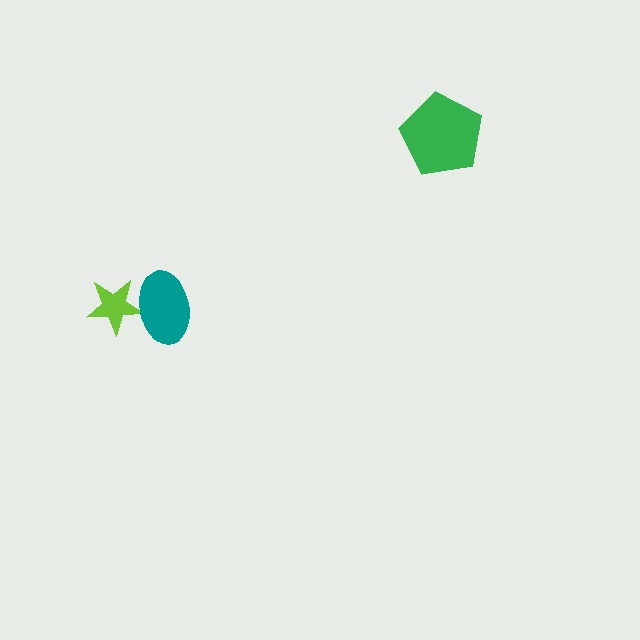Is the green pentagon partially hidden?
No, no other shape covers it.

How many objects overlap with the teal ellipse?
1 object overlaps with the teal ellipse.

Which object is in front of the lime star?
The teal ellipse is in front of the lime star.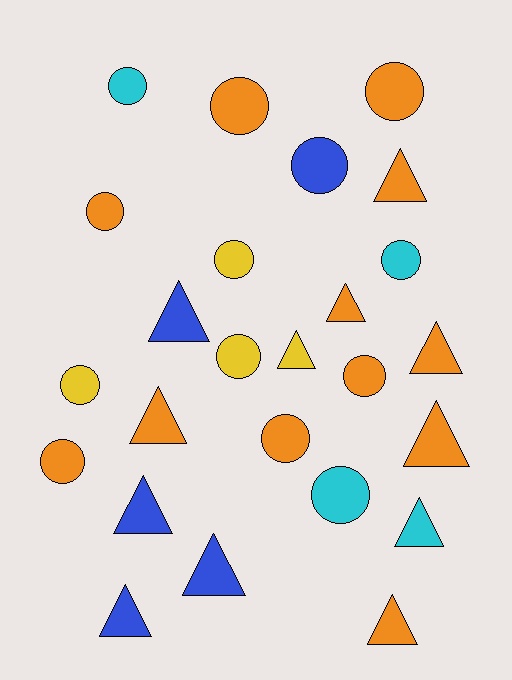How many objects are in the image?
There are 25 objects.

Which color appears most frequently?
Orange, with 12 objects.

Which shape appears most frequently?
Circle, with 13 objects.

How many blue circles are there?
There is 1 blue circle.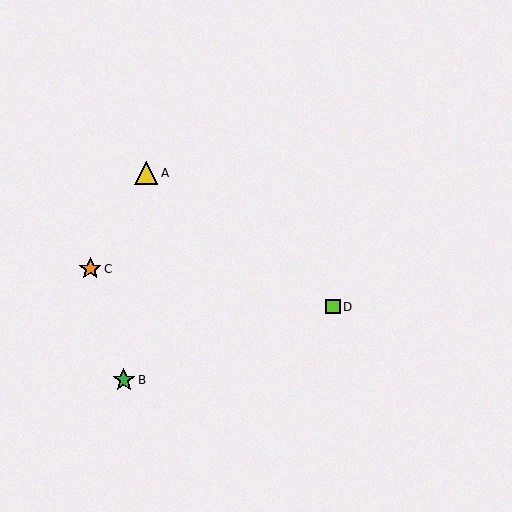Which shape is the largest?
The green star (labeled B) is the largest.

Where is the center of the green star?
The center of the green star is at (124, 380).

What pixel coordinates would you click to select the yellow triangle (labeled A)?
Click at (146, 173) to select the yellow triangle A.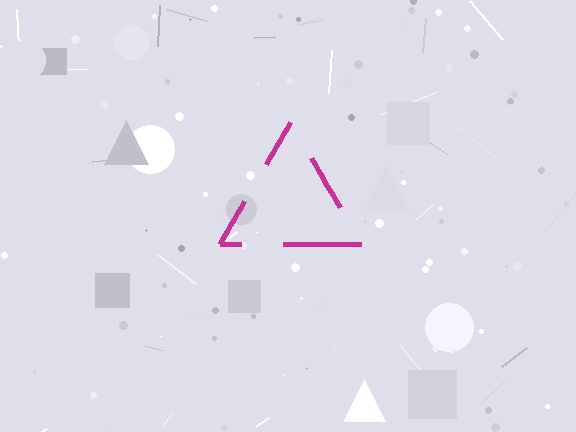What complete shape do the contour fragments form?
The contour fragments form a triangle.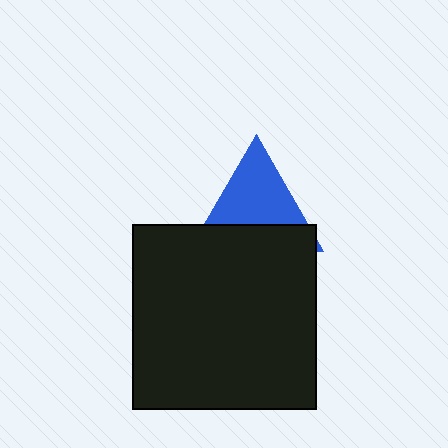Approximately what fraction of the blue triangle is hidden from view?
Roughly 41% of the blue triangle is hidden behind the black square.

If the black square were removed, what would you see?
You would see the complete blue triangle.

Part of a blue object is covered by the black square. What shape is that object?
It is a triangle.